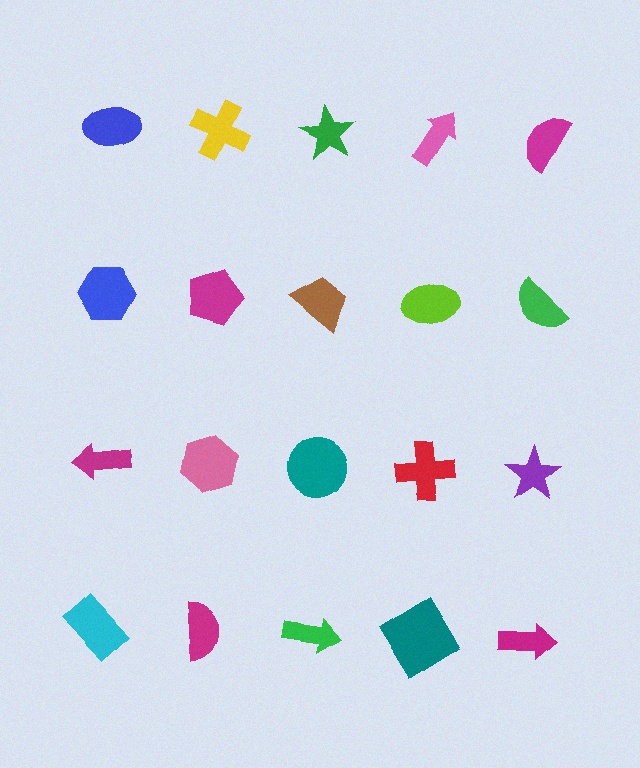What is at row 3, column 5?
A purple star.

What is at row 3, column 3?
A teal circle.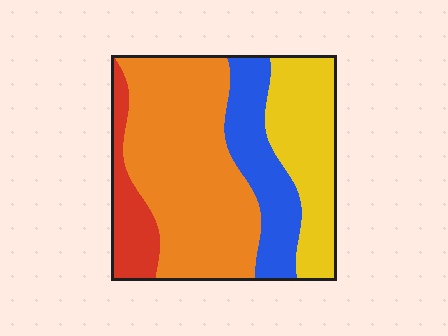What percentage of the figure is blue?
Blue covers roughly 20% of the figure.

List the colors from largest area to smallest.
From largest to smallest: orange, yellow, blue, red.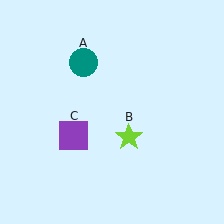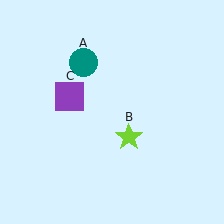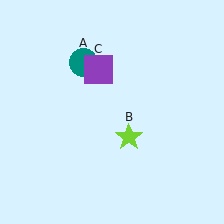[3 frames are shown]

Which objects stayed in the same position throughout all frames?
Teal circle (object A) and lime star (object B) remained stationary.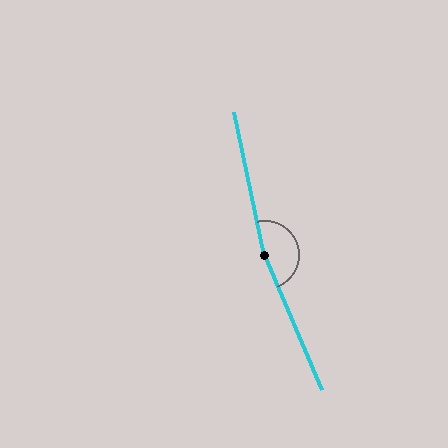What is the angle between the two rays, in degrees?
Approximately 169 degrees.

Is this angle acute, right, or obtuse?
It is obtuse.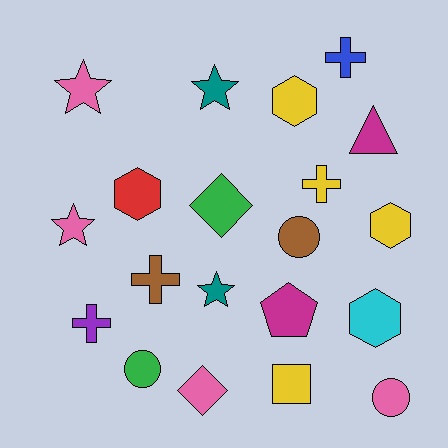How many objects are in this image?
There are 20 objects.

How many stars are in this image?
There are 4 stars.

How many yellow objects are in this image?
There are 4 yellow objects.